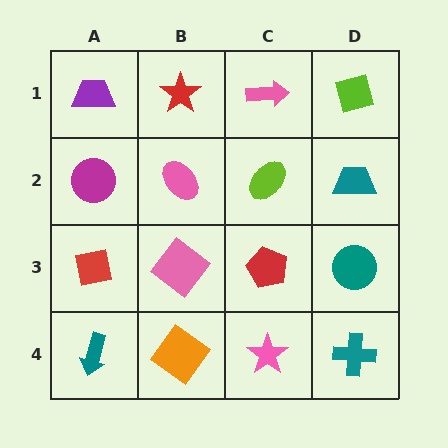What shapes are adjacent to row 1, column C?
A lime ellipse (row 2, column C), a red star (row 1, column B), a lime square (row 1, column D).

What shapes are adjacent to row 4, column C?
A red pentagon (row 3, column C), an orange diamond (row 4, column B), a teal cross (row 4, column D).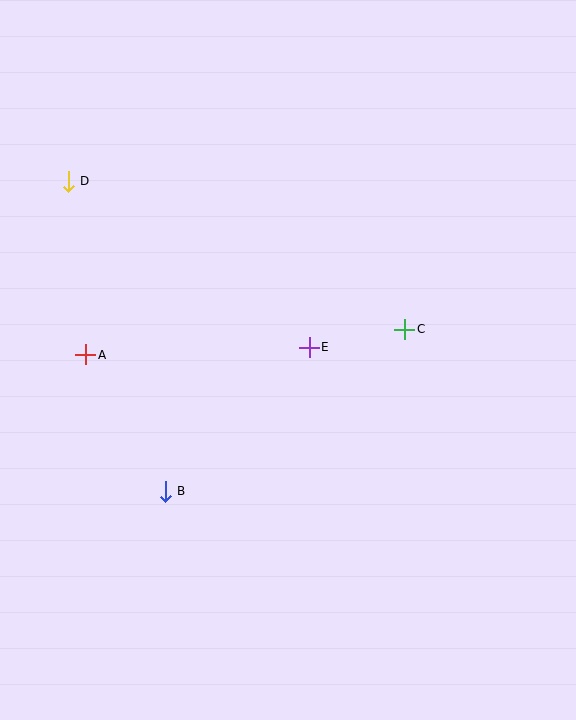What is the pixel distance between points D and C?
The distance between D and C is 367 pixels.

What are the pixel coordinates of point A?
Point A is at (86, 355).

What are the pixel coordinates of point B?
Point B is at (165, 491).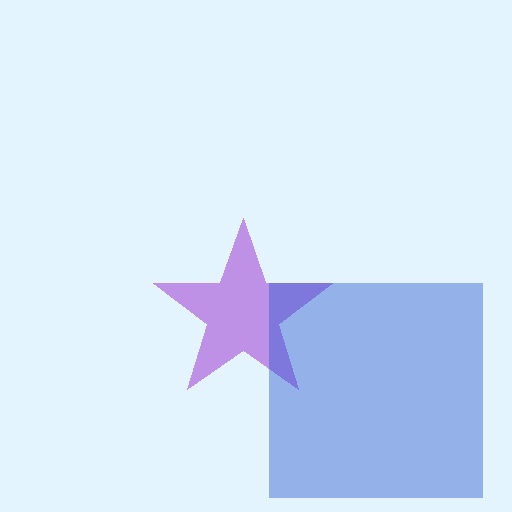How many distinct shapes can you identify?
There are 2 distinct shapes: a purple star, a blue square.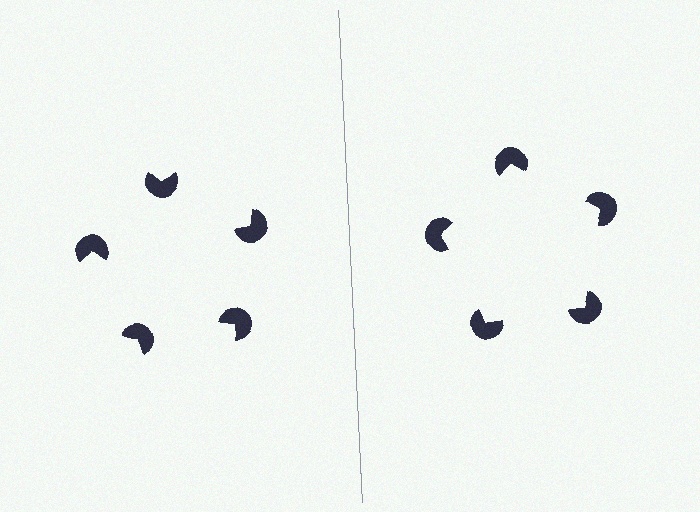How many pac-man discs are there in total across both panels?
10 — 5 on each side.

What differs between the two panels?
The pac-man discs are positioned identically on both sides; only the wedge orientations differ. On the right they align to a pentagon; on the left they are misaligned.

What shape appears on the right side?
An illusory pentagon.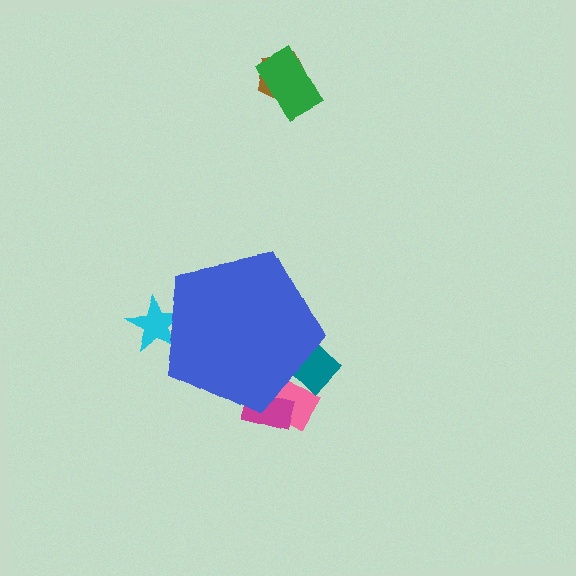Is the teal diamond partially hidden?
Yes, the teal diamond is partially hidden behind the blue pentagon.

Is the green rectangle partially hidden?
No, the green rectangle is fully visible.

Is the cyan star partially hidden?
Yes, the cyan star is partially hidden behind the blue pentagon.